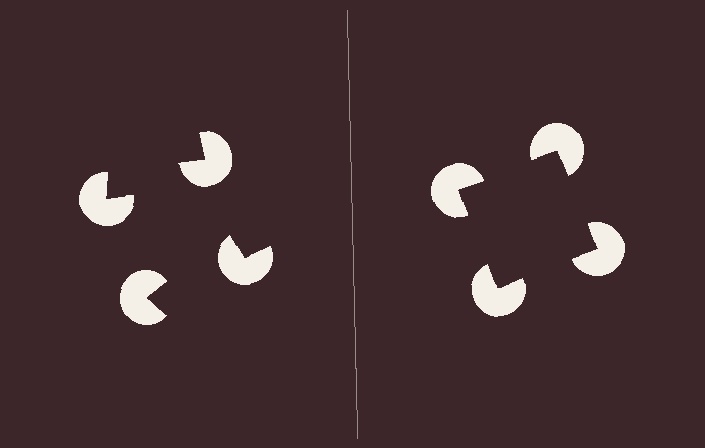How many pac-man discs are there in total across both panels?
8 — 4 on each side.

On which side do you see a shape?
An illusory square appears on the right side. On the left side the wedge cuts are rotated, so no coherent shape forms.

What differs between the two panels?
The pac-man discs are positioned identically on both sides; only the wedge orientations differ. On the right they align to a square; on the left they are misaligned.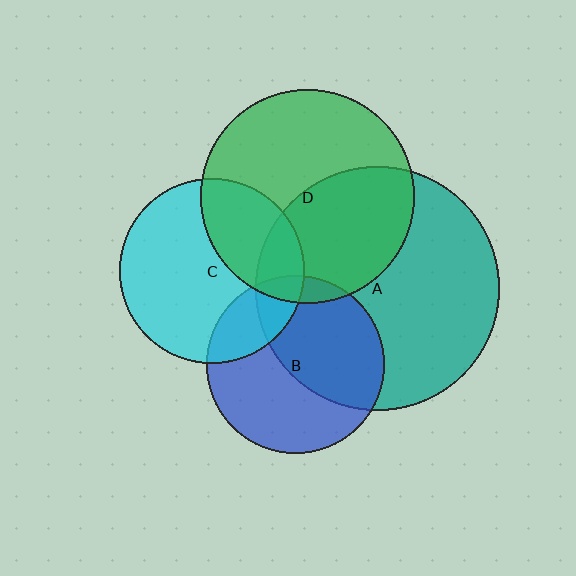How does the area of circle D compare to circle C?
Approximately 1.3 times.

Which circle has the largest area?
Circle A (teal).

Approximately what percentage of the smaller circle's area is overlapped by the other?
Approximately 45%.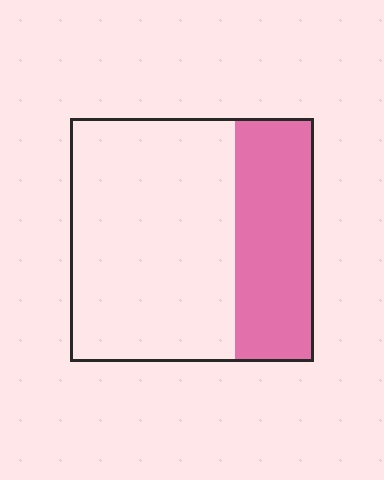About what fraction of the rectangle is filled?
About one third (1/3).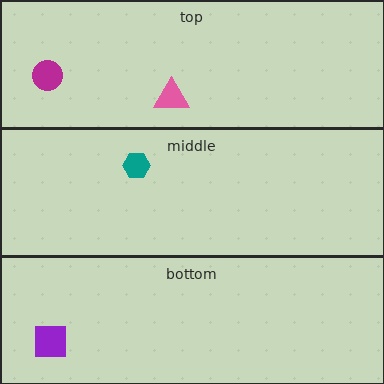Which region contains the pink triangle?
The top region.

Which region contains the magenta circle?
The top region.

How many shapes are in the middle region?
1.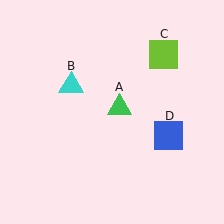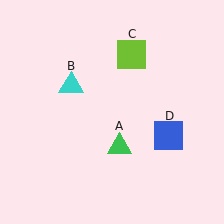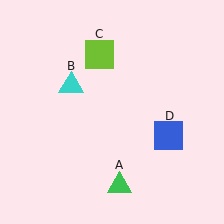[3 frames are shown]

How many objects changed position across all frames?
2 objects changed position: green triangle (object A), lime square (object C).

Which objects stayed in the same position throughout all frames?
Cyan triangle (object B) and blue square (object D) remained stationary.